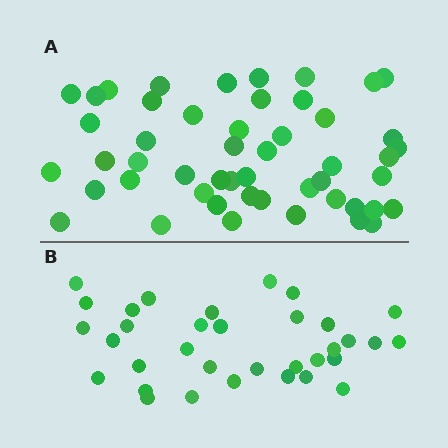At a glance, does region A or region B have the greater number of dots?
Region A (the top region) has more dots.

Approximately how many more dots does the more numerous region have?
Region A has approximately 15 more dots than region B.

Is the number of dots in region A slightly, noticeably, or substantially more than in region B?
Region A has substantially more. The ratio is roughly 1.5 to 1.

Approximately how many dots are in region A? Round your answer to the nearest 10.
About 50 dots.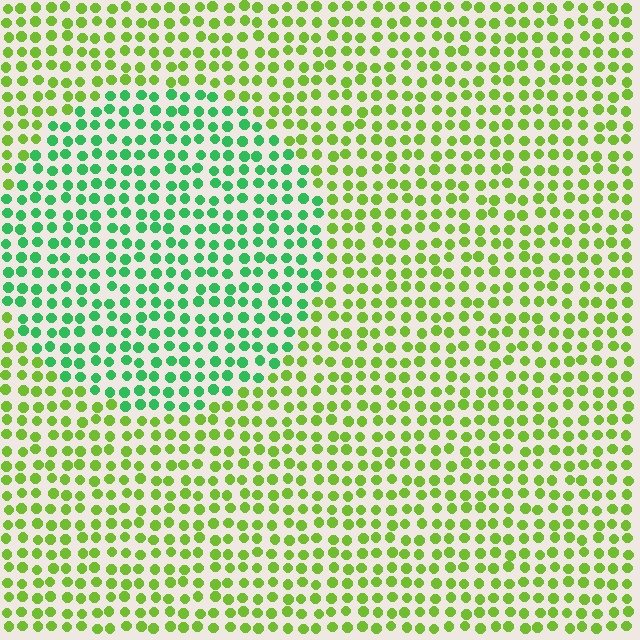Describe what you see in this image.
The image is filled with small lime elements in a uniform arrangement. A circle-shaped region is visible where the elements are tinted to a slightly different hue, forming a subtle color boundary.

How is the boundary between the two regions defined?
The boundary is defined purely by a slight shift in hue (about 46 degrees). Spacing, size, and orientation are identical on both sides.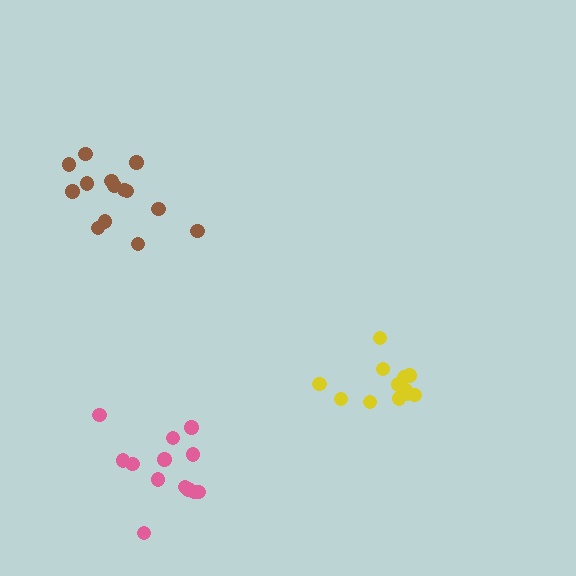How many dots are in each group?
Group 1: 12 dots, Group 2: 14 dots, Group 3: 13 dots (39 total).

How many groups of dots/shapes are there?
There are 3 groups.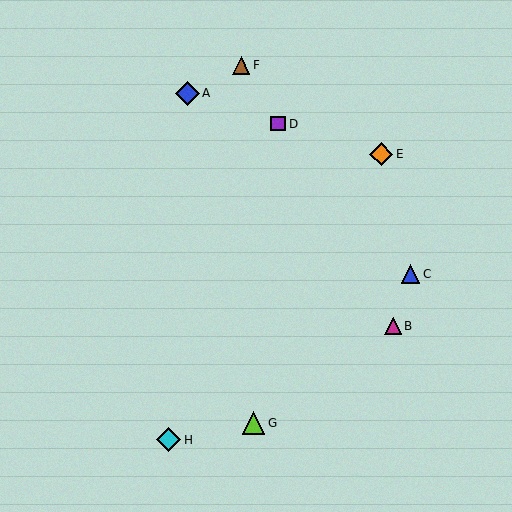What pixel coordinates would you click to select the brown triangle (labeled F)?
Click at (241, 65) to select the brown triangle F.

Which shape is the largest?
The cyan diamond (labeled H) is the largest.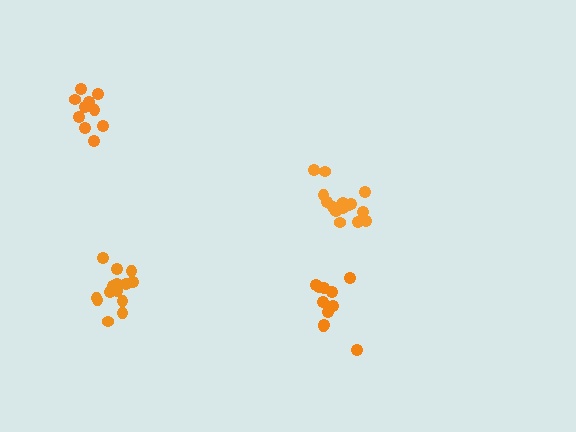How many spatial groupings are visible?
There are 4 spatial groupings.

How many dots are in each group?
Group 1: 10 dots, Group 2: 11 dots, Group 3: 14 dots, Group 4: 15 dots (50 total).